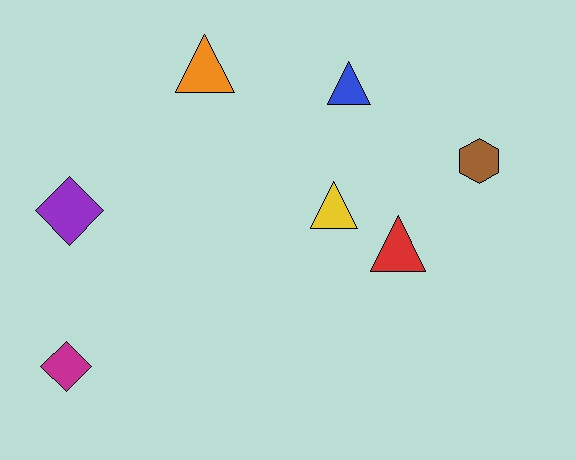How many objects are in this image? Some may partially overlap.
There are 7 objects.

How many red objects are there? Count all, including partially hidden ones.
There is 1 red object.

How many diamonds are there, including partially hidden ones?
There are 2 diamonds.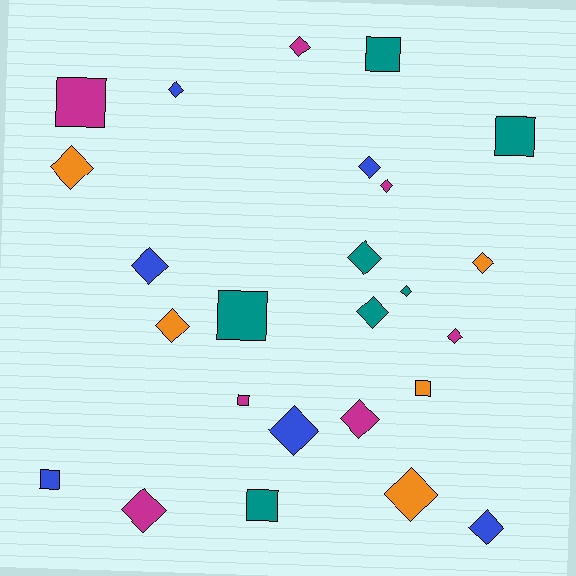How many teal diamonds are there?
There are 3 teal diamonds.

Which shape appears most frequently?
Diamond, with 17 objects.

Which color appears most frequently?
Magenta, with 7 objects.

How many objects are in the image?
There are 25 objects.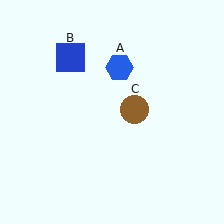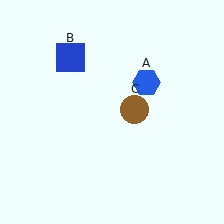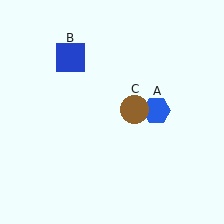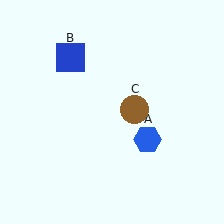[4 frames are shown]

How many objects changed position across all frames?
1 object changed position: blue hexagon (object A).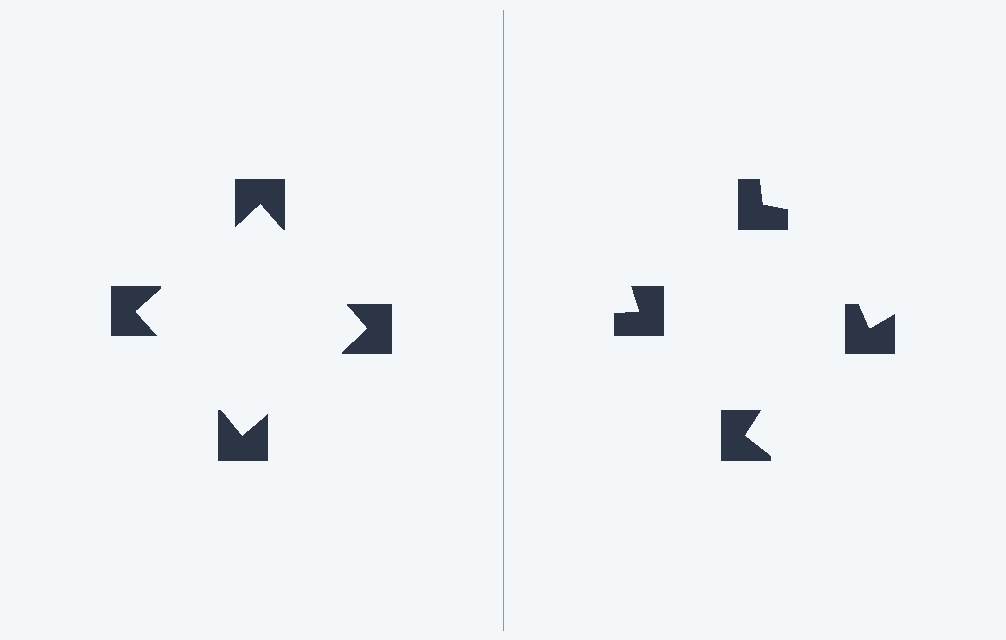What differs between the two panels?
The notched squares are positioned identically on both sides; only the wedge orientations differ. On the left they align to a square; on the right they are misaligned.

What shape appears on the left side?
An illusory square.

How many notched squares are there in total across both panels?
8 — 4 on each side.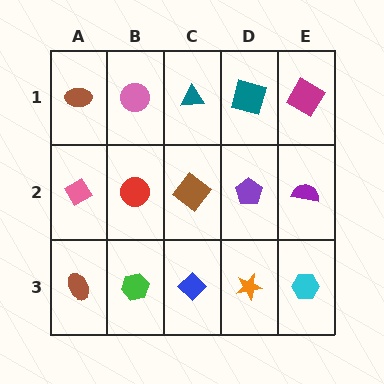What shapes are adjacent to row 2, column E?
A magenta diamond (row 1, column E), a cyan hexagon (row 3, column E), a purple pentagon (row 2, column D).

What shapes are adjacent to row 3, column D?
A purple pentagon (row 2, column D), a blue diamond (row 3, column C), a cyan hexagon (row 3, column E).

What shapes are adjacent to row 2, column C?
A teal triangle (row 1, column C), a blue diamond (row 3, column C), a red circle (row 2, column B), a purple pentagon (row 2, column D).